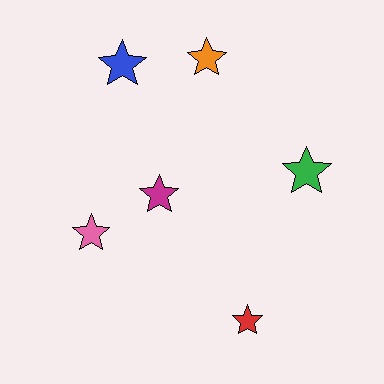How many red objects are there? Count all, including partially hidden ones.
There is 1 red object.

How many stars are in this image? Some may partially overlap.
There are 6 stars.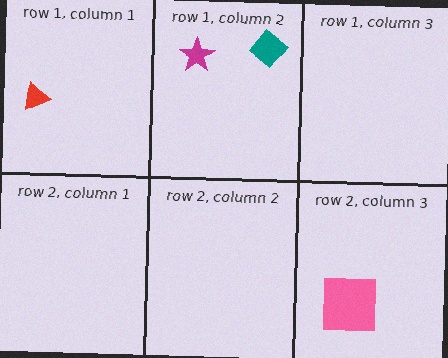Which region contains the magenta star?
The row 1, column 2 region.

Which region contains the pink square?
The row 2, column 3 region.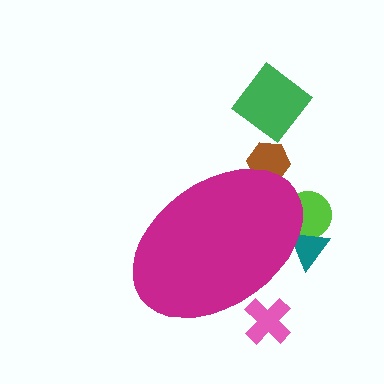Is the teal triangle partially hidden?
Yes, the teal triangle is partially hidden behind the magenta ellipse.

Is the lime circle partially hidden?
Yes, the lime circle is partially hidden behind the magenta ellipse.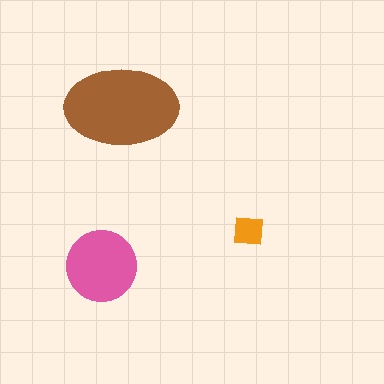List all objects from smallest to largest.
The orange square, the pink circle, the brown ellipse.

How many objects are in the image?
There are 3 objects in the image.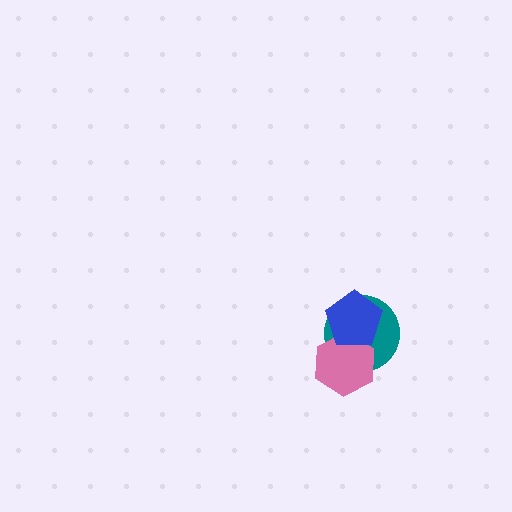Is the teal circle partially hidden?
Yes, it is partially covered by another shape.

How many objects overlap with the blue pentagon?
2 objects overlap with the blue pentagon.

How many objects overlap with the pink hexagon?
2 objects overlap with the pink hexagon.